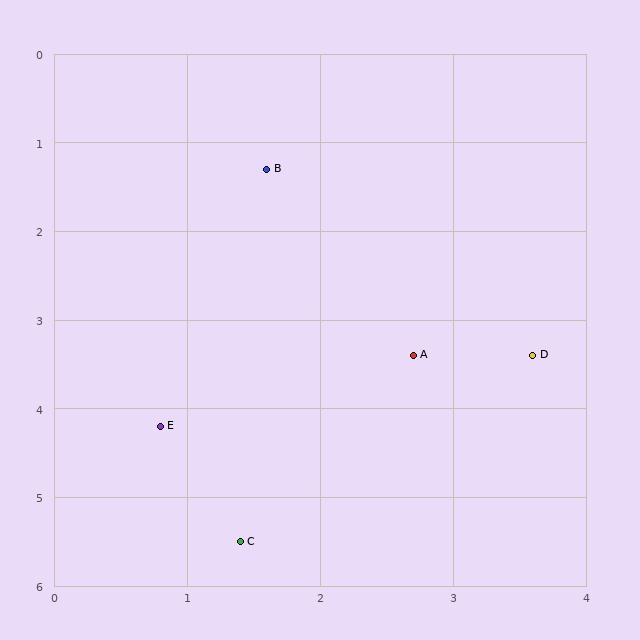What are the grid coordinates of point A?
Point A is at approximately (2.7, 3.4).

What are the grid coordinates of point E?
Point E is at approximately (0.8, 4.2).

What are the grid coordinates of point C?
Point C is at approximately (1.4, 5.5).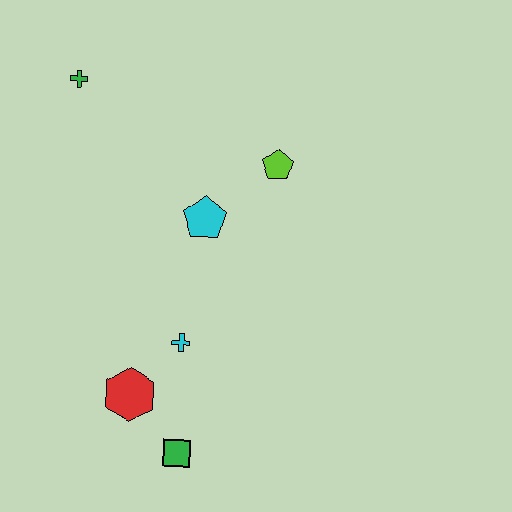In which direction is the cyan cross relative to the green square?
The cyan cross is above the green square.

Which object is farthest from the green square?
The green cross is farthest from the green square.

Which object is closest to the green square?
The red hexagon is closest to the green square.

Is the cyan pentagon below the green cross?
Yes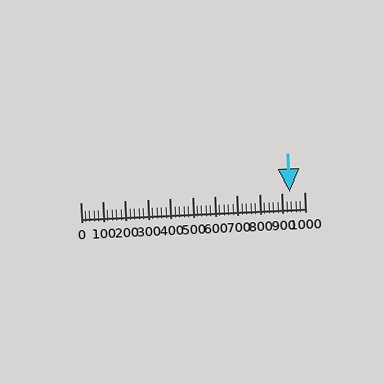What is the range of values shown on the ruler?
The ruler shows values from 0 to 1000.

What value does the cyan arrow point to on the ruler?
The cyan arrow points to approximately 935.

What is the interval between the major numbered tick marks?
The major tick marks are spaced 100 units apart.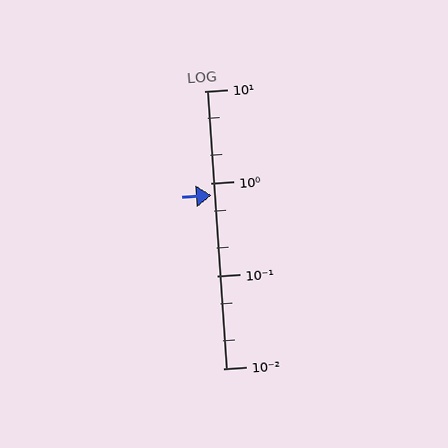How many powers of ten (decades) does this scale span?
The scale spans 3 decades, from 0.01 to 10.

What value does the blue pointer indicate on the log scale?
The pointer indicates approximately 0.75.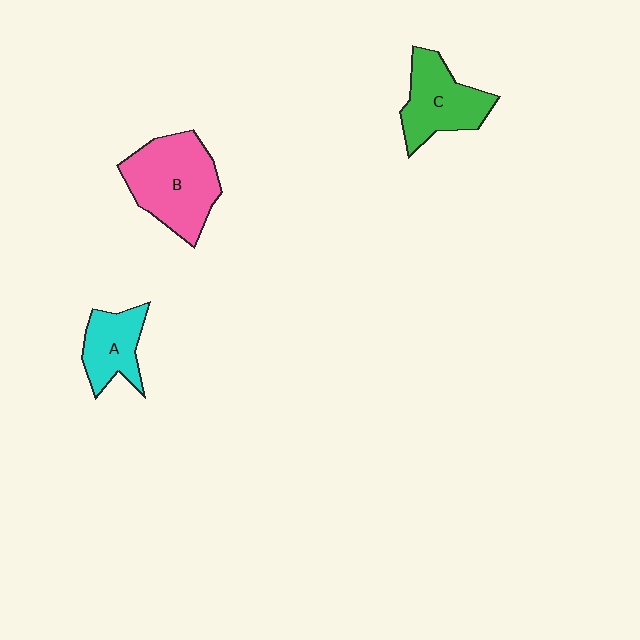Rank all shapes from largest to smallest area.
From largest to smallest: B (pink), C (green), A (cyan).